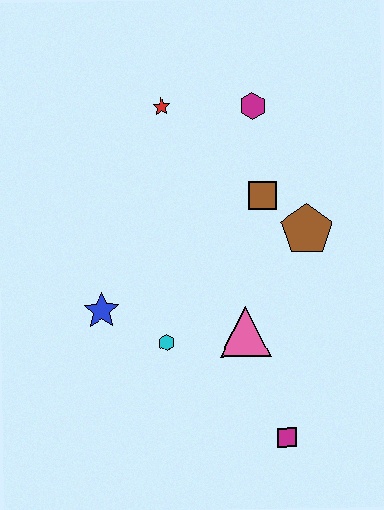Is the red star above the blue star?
Yes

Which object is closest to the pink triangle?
The cyan hexagon is closest to the pink triangle.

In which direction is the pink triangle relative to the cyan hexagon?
The pink triangle is to the right of the cyan hexagon.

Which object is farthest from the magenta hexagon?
The magenta square is farthest from the magenta hexagon.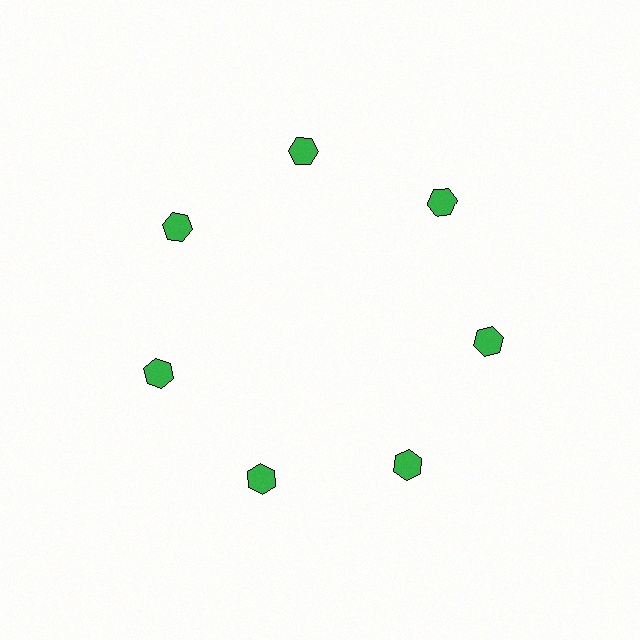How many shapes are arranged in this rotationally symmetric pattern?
There are 7 shapes, arranged in 7 groups of 1.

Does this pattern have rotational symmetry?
Yes, this pattern has 7-fold rotational symmetry. It looks the same after rotating 51 degrees around the center.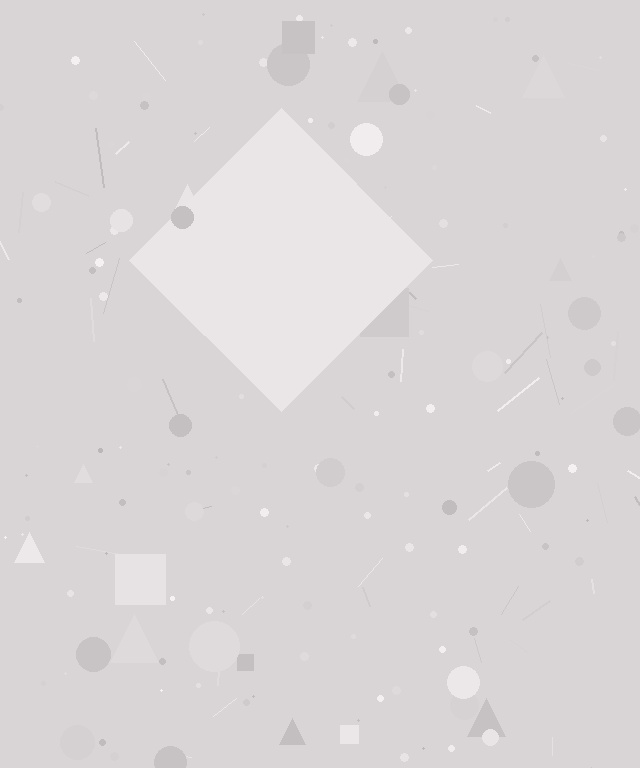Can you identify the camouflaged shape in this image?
The camouflaged shape is a diamond.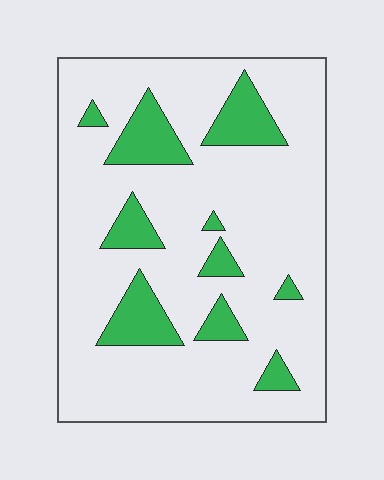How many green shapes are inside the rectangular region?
10.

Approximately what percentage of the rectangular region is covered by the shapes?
Approximately 15%.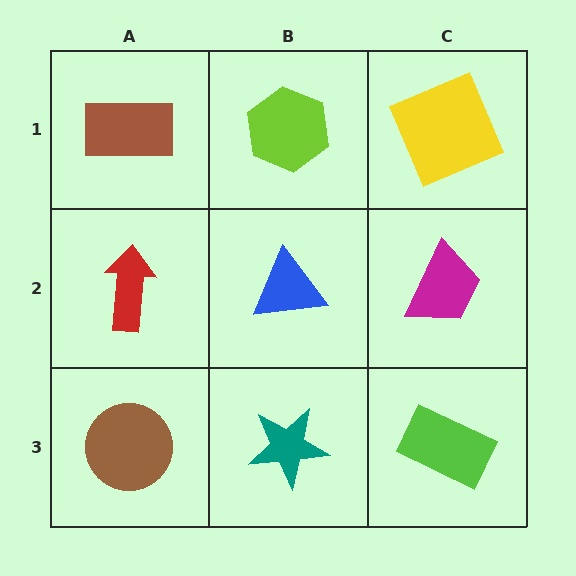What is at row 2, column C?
A magenta trapezoid.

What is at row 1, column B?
A lime hexagon.